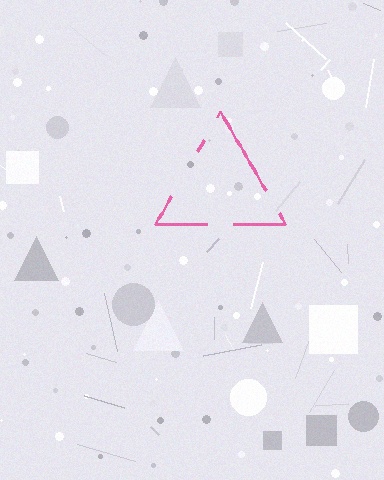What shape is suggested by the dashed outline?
The dashed outline suggests a triangle.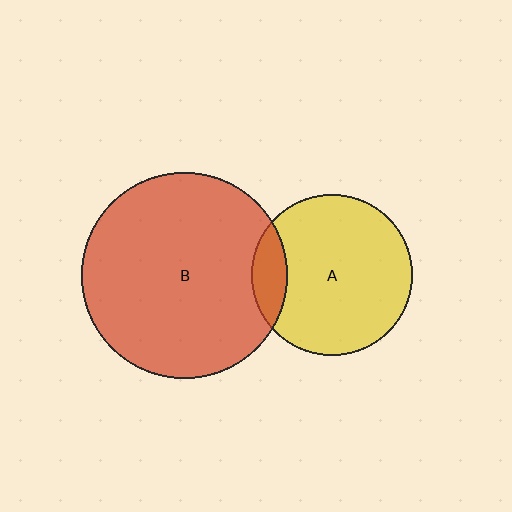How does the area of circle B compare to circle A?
Approximately 1.6 times.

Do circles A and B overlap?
Yes.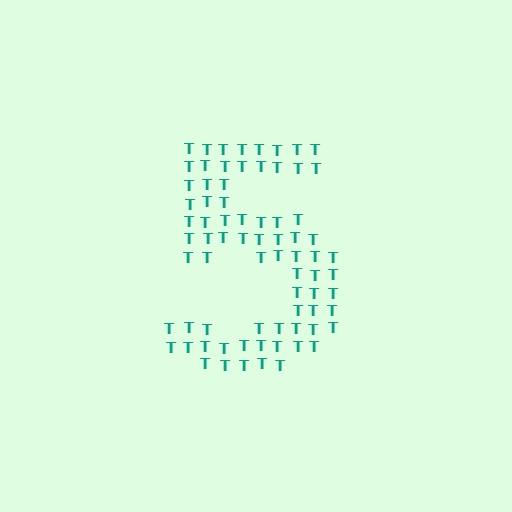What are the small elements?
The small elements are letter T's.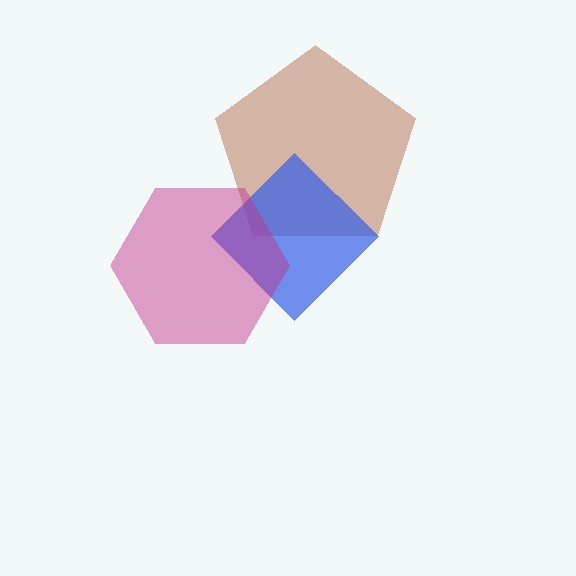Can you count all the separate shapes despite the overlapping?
Yes, there are 3 separate shapes.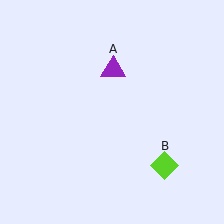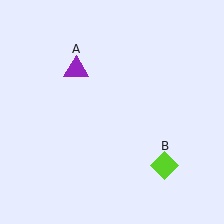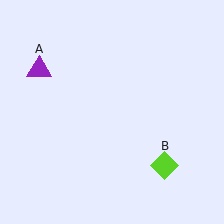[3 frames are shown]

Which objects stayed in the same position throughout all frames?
Lime diamond (object B) remained stationary.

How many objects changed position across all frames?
1 object changed position: purple triangle (object A).